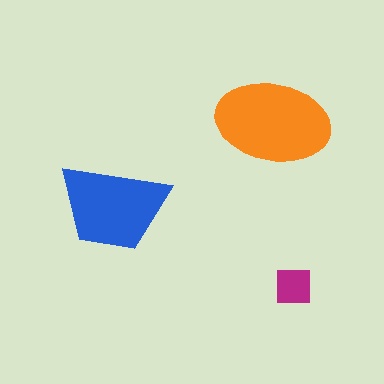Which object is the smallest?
The magenta square.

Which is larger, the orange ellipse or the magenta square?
The orange ellipse.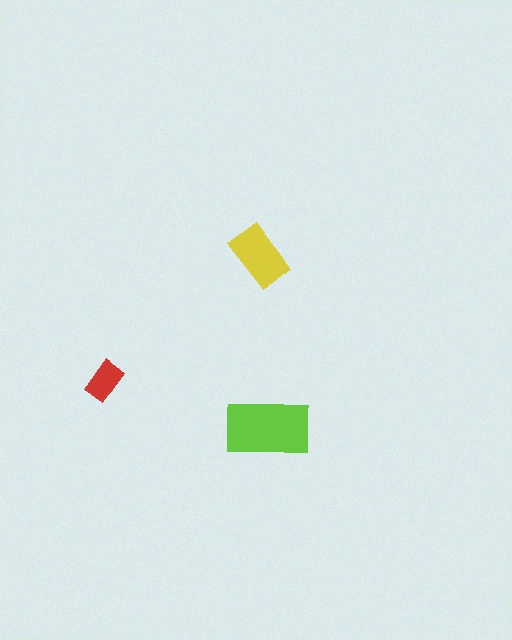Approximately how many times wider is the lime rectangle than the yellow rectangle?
About 1.5 times wider.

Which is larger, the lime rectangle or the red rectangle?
The lime one.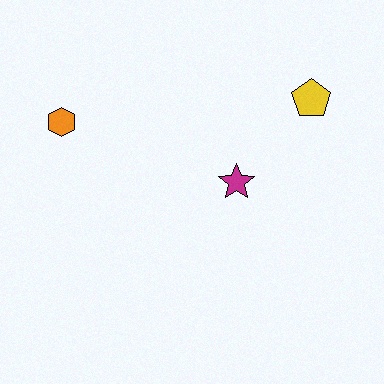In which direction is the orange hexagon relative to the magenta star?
The orange hexagon is to the left of the magenta star.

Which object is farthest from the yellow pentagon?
The orange hexagon is farthest from the yellow pentagon.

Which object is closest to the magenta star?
The yellow pentagon is closest to the magenta star.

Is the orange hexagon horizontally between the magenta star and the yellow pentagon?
No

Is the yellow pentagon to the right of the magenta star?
Yes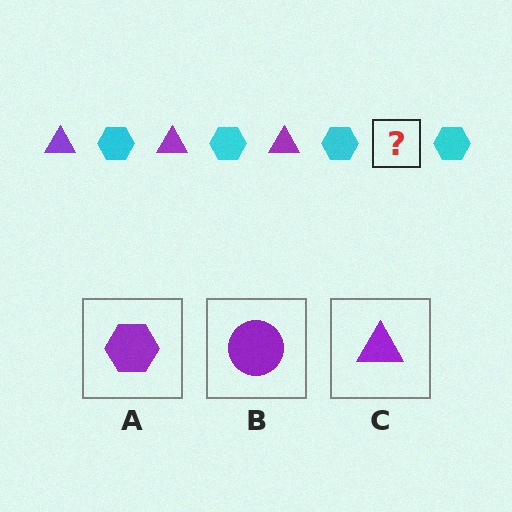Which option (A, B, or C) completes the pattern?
C.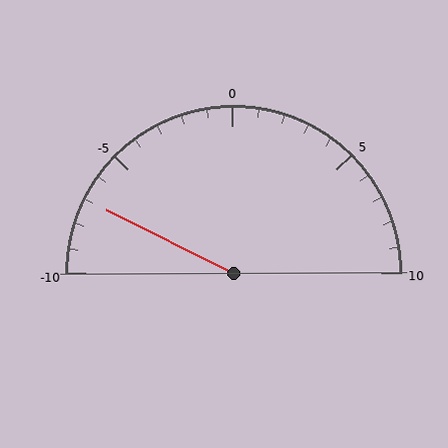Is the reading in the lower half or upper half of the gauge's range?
The reading is in the lower half of the range (-10 to 10).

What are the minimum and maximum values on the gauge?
The gauge ranges from -10 to 10.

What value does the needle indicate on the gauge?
The needle indicates approximately -7.